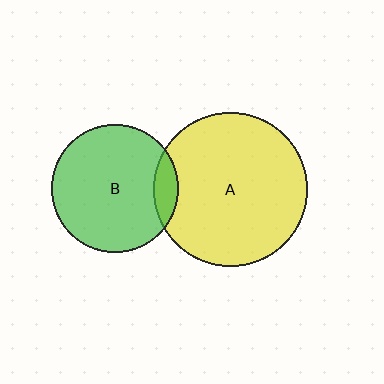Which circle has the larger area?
Circle A (yellow).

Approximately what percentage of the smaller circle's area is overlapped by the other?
Approximately 10%.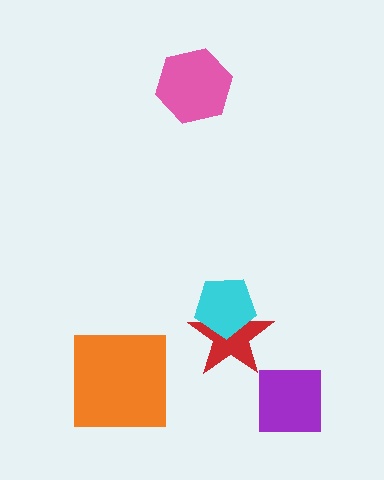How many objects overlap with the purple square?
0 objects overlap with the purple square.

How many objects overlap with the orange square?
0 objects overlap with the orange square.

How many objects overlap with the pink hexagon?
0 objects overlap with the pink hexagon.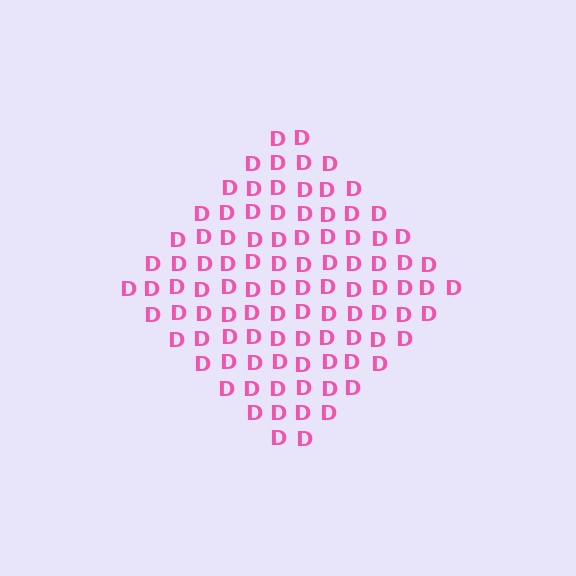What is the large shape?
The large shape is a diamond.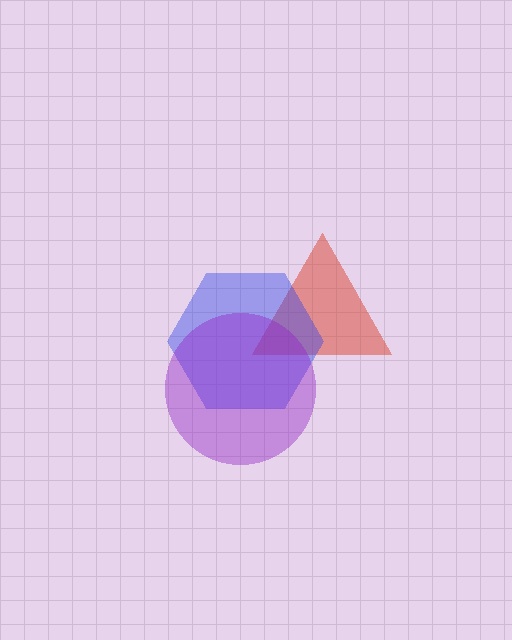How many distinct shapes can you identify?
There are 3 distinct shapes: a red triangle, a blue hexagon, a purple circle.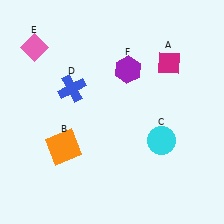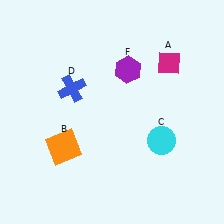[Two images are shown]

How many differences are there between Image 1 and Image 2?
There is 1 difference between the two images.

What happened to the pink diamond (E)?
The pink diamond (E) was removed in Image 2. It was in the top-left area of Image 1.